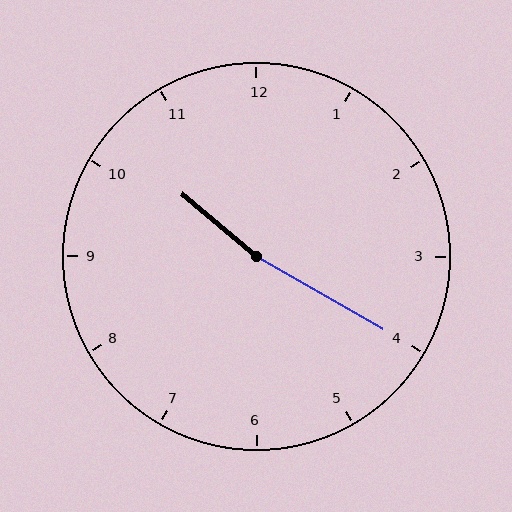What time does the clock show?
10:20.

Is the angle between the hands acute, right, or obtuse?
It is obtuse.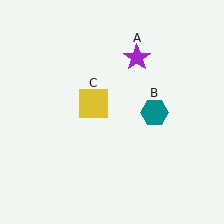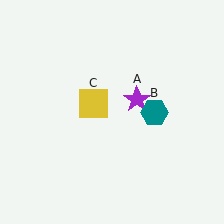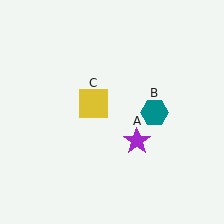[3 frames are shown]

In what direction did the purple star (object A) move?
The purple star (object A) moved down.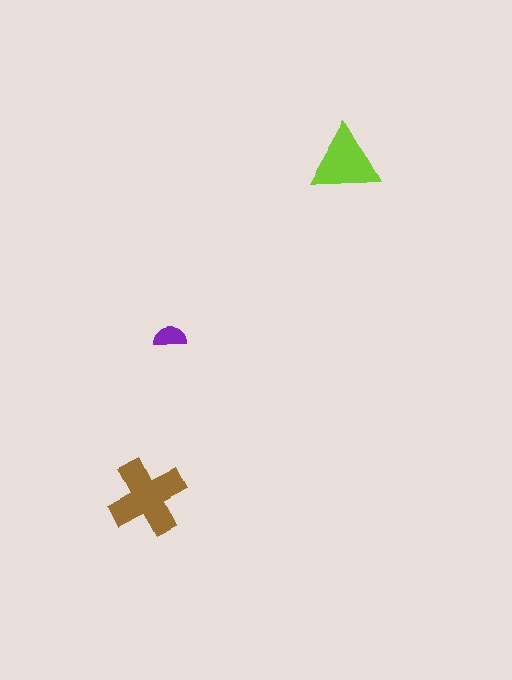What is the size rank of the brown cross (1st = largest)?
1st.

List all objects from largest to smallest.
The brown cross, the lime triangle, the purple semicircle.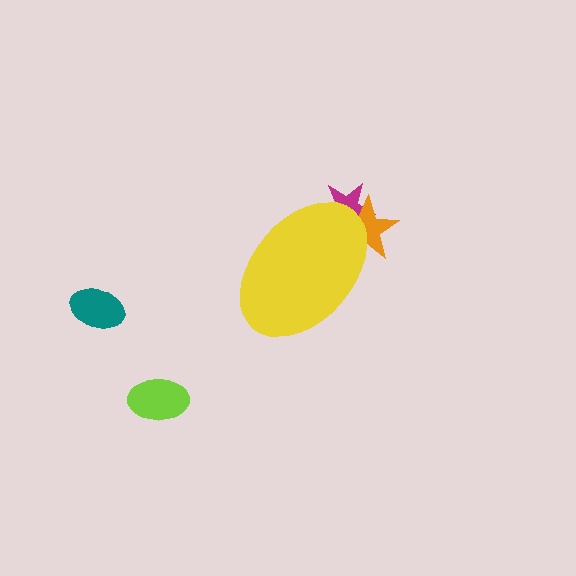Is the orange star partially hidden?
Yes, the orange star is partially hidden behind the yellow ellipse.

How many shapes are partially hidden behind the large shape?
2 shapes are partially hidden.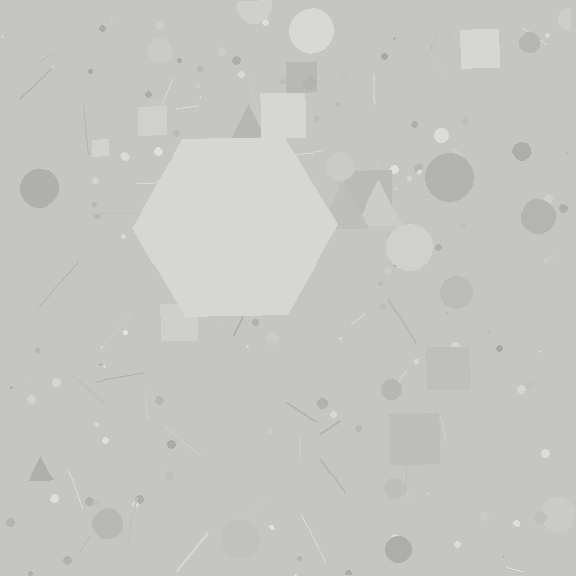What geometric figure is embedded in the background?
A hexagon is embedded in the background.